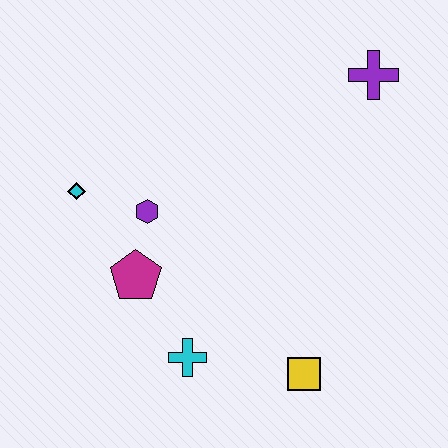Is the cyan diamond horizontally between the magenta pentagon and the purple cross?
No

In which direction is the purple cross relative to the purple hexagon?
The purple cross is to the right of the purple hexagon.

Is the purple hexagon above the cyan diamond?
No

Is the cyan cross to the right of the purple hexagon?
Yes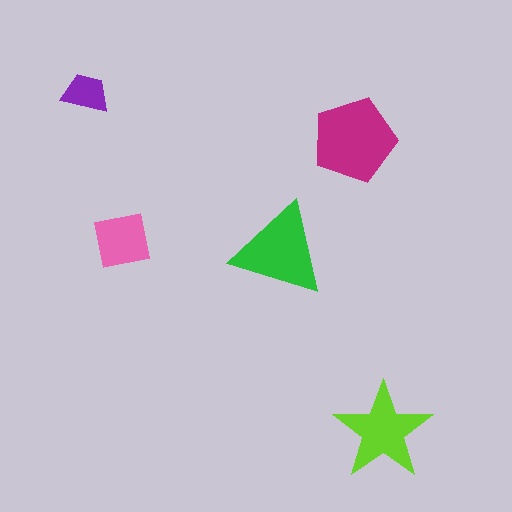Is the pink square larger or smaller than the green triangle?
Smaller.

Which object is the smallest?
The purple trapezoid.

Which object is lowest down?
The lime star is bottommost.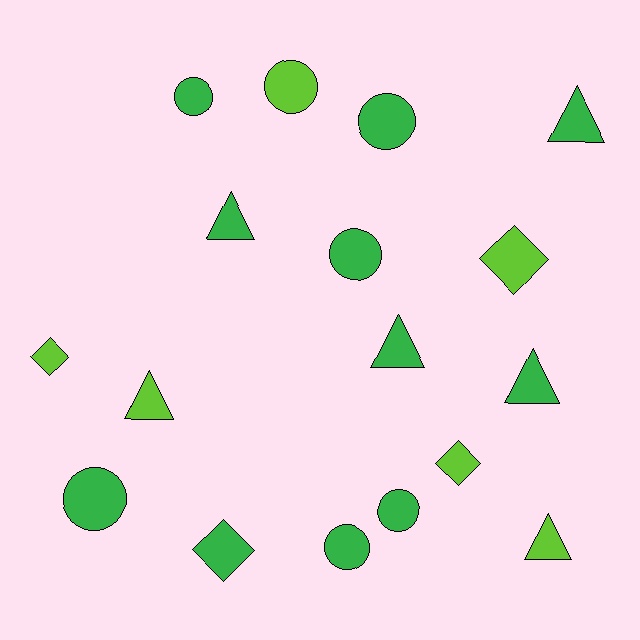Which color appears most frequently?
Green, with 11 objects.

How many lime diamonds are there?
There are 3 lime diamonds.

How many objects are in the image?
There are 17 objects.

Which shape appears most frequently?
Circle, with 7 objects.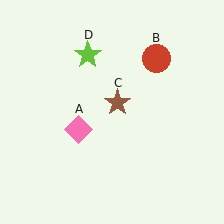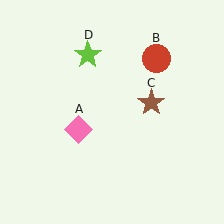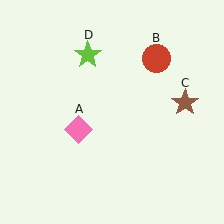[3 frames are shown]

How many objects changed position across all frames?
1 object changed position: brown star (object C).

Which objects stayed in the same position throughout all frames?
Pink diamond (object A) and red circle (object B) and lime star (object D) remained stationary.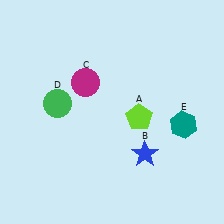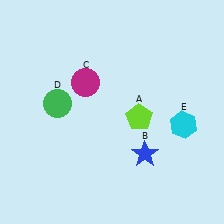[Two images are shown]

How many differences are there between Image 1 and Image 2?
There is 1 difference between the two images.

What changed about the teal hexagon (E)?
In Image 1, E is teal. In Image 2, it changed to cyan.